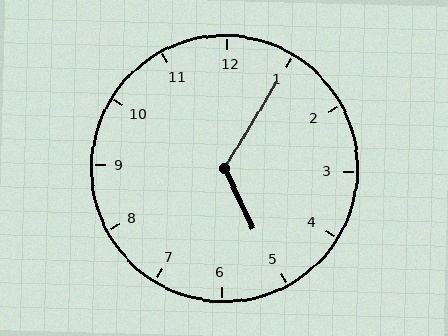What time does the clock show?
5:05.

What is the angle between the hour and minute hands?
Approximately 122 degrees.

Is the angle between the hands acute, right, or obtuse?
It is obtuse.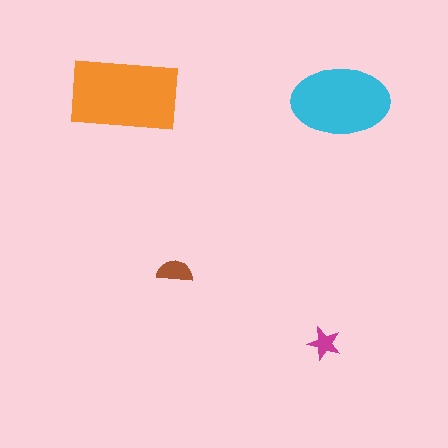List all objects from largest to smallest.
The orange rectangle, the cyan ellipse, the brown semicircle, the magenta star.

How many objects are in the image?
There are 4 objects in the image.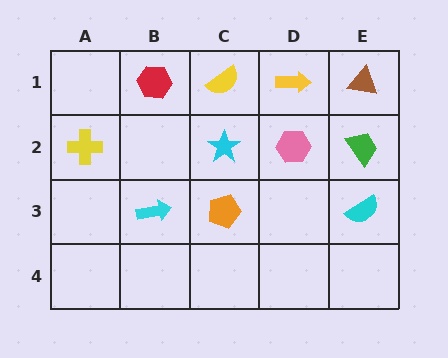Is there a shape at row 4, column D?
No, that cell is empty.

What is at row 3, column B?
A cyan arrow.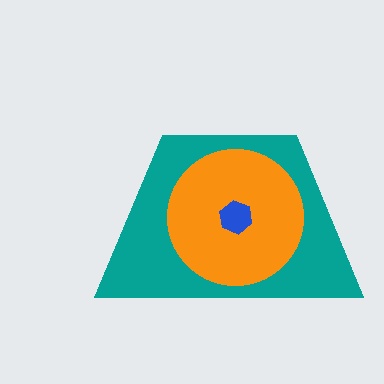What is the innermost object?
The blue hexagon.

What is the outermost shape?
The teal trapezoid.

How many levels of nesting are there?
3.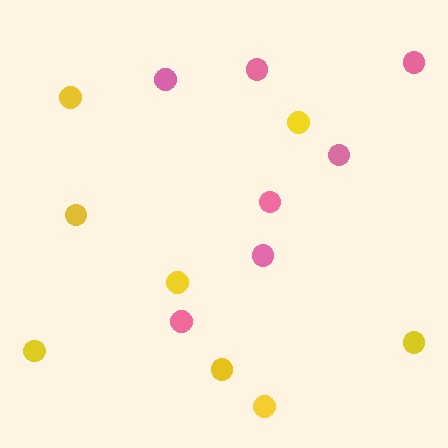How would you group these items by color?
There are 2 groups: one group of yellow circles (8) and one group of pink circles (7).